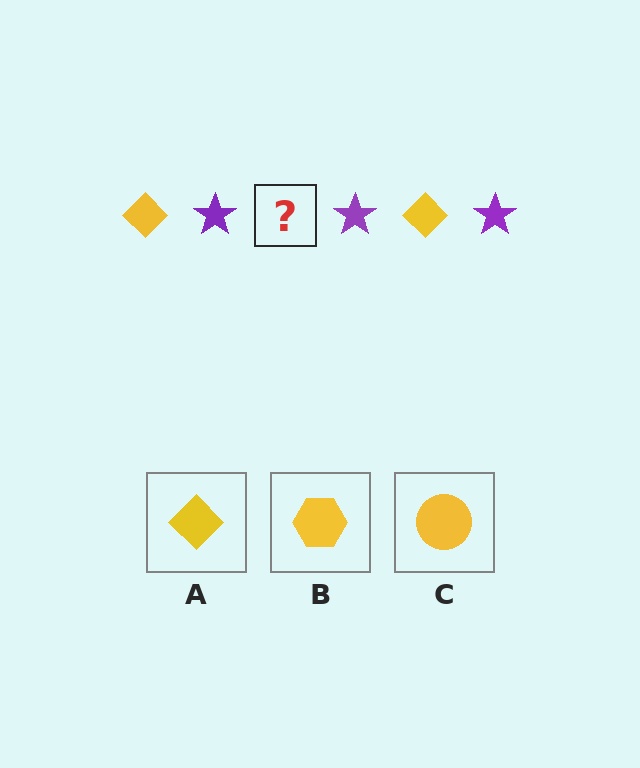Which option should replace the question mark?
Option A.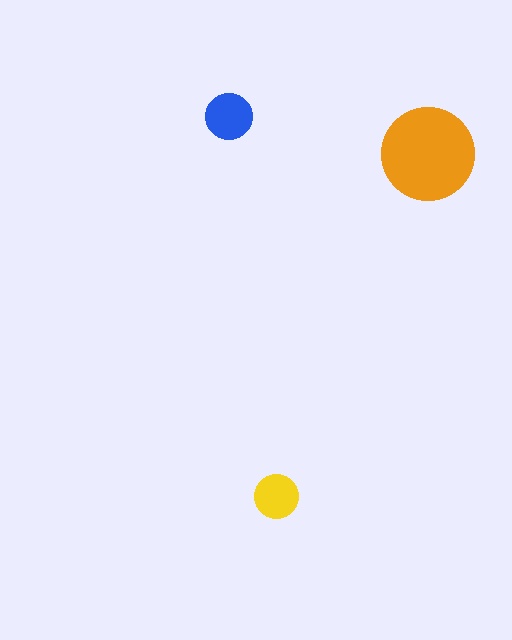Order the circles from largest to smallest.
the orange one, the blue one, the yellow one.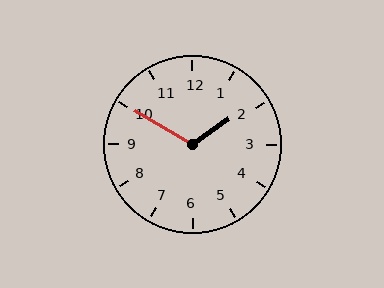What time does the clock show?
1:50.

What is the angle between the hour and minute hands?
Approximately 115 degrees.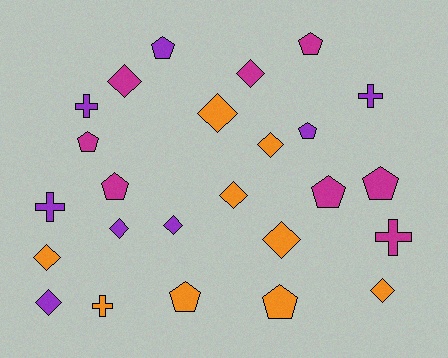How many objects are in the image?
There are 25 objects.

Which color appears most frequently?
Orange, with 9 objects.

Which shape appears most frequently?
Diamond, with 11 objects.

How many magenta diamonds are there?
There are 2 magenta diamonds.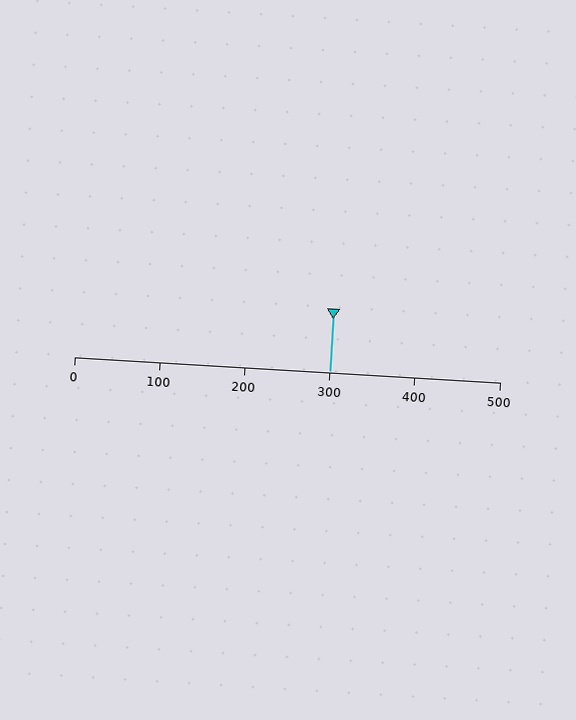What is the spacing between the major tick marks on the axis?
The major ticks are spaced 100 apart.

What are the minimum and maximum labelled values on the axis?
The axis runs from 0 to 500.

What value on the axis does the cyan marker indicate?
The marker indicates approximately 300.